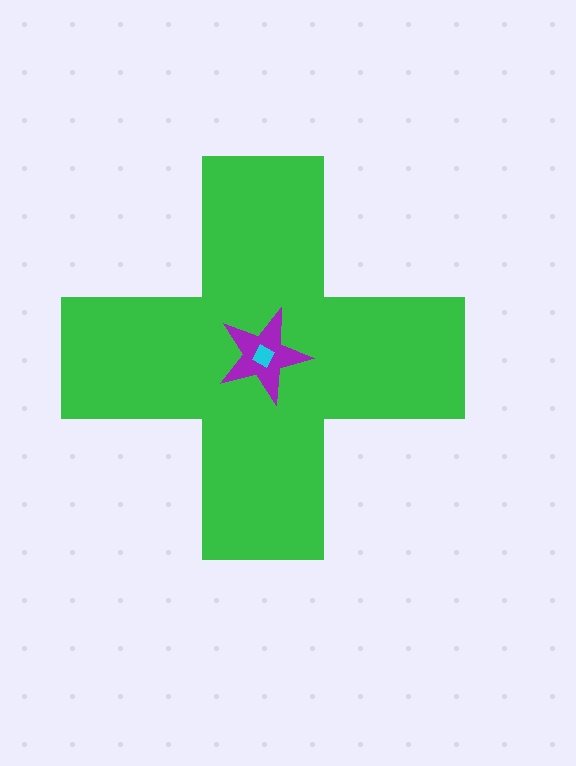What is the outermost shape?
The green cross.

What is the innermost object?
The cyan diamond.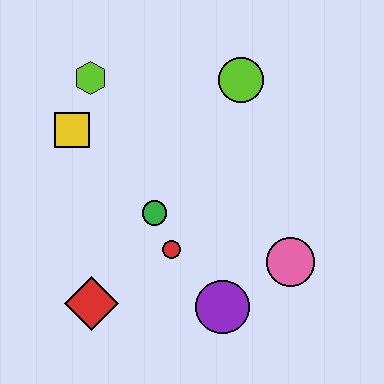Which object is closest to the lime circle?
The lime hexagon is closest to the lime circle.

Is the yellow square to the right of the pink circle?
No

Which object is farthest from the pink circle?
The lime hexagon is farthest from the pink circle.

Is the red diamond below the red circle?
Yes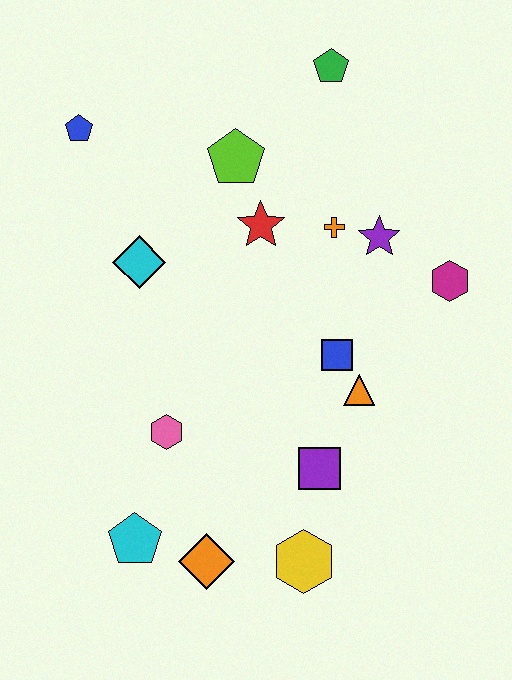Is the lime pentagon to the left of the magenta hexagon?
Yes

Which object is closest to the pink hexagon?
The cyan pentagon is closest to the pink hexagon.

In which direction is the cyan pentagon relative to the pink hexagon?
The cyan pentagon is below the pink hexagon.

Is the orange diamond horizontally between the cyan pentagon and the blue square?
Yes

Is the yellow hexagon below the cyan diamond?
Yes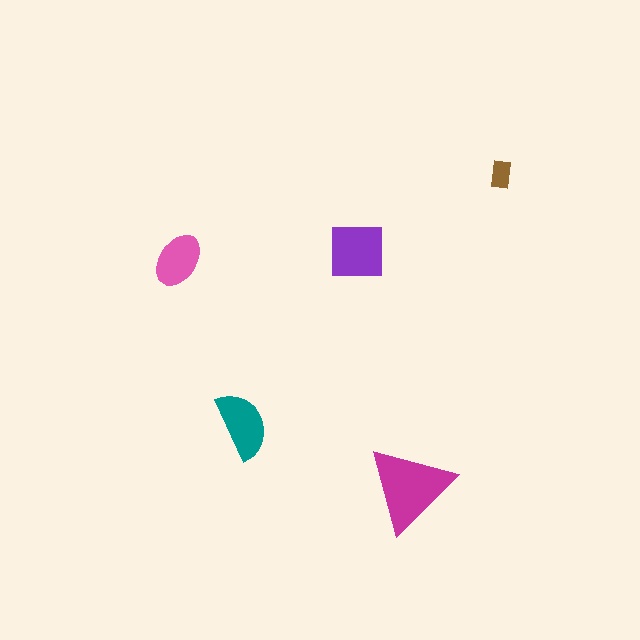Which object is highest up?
The brown rectangle is topmost.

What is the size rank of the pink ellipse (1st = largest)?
4th.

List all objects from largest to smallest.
The magenta triangle, the purple square, the teal semicircle, the pink ellipse, the brown rectangle.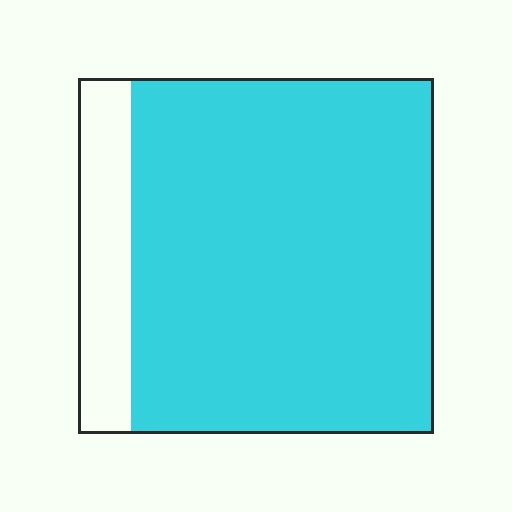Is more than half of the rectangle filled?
Yes.